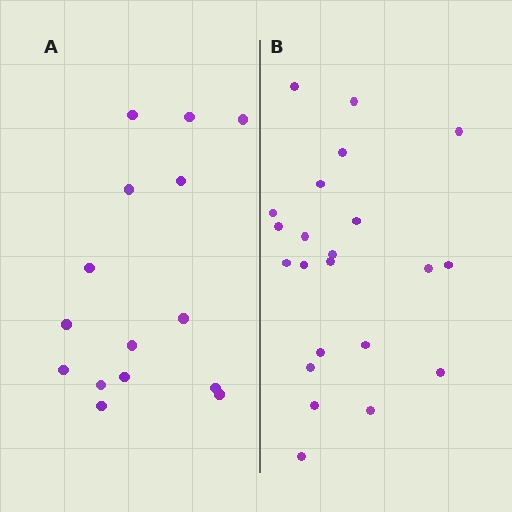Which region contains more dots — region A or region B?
Region B (the right region) has more dots.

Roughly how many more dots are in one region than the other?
Region B has roughly 8 or so more dots than region A.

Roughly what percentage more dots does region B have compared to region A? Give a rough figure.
About 45% more.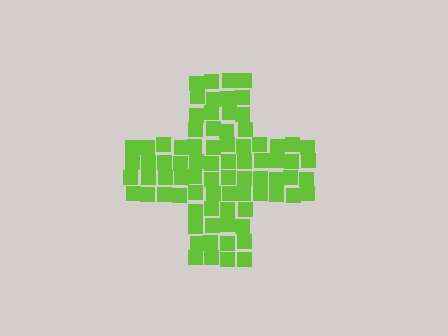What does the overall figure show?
The overall figure shows a cross.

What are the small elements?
The small elements are squares.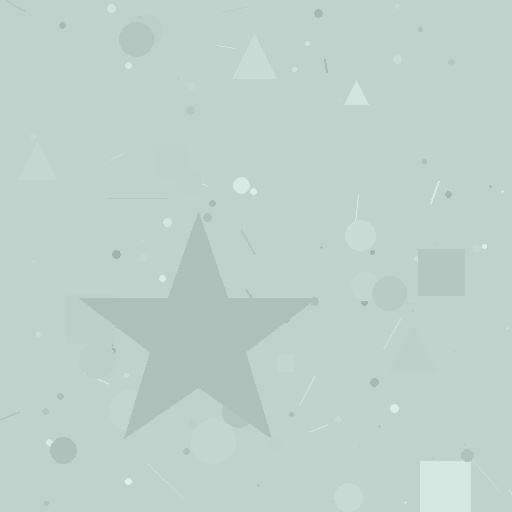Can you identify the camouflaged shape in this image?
The camouflaged shape is a star.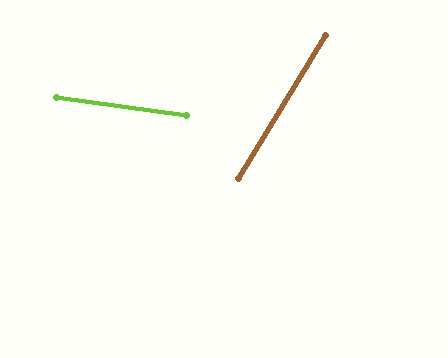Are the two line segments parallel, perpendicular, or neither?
Neither parallel nor perpendicular — they differ by about 66°.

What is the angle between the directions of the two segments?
Approximately 66 degrees.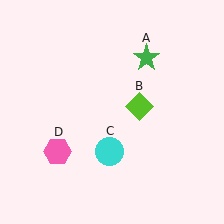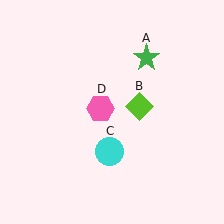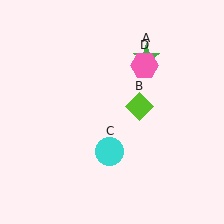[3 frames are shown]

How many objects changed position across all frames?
1 object changed position: pink hexagon (object D).